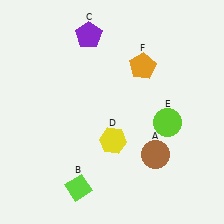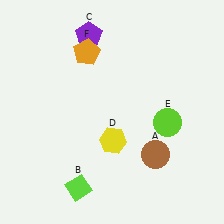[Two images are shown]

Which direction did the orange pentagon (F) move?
The orange pentagon (F) moved left.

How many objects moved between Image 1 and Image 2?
1 object moved between the two images.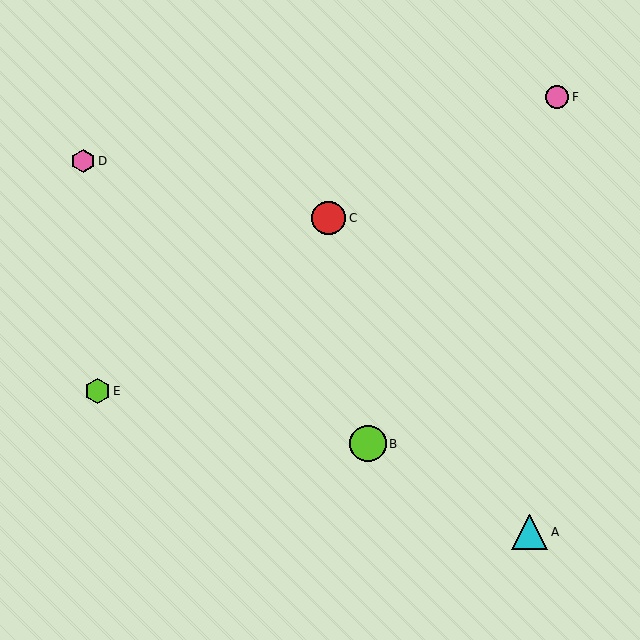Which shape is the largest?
The lime circle (labeled B) is the largest.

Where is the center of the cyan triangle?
The center of the cyan triangle is at (530, 532).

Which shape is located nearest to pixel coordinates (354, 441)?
The lime circle (labeled B) at (368, 444) is nearest to that location.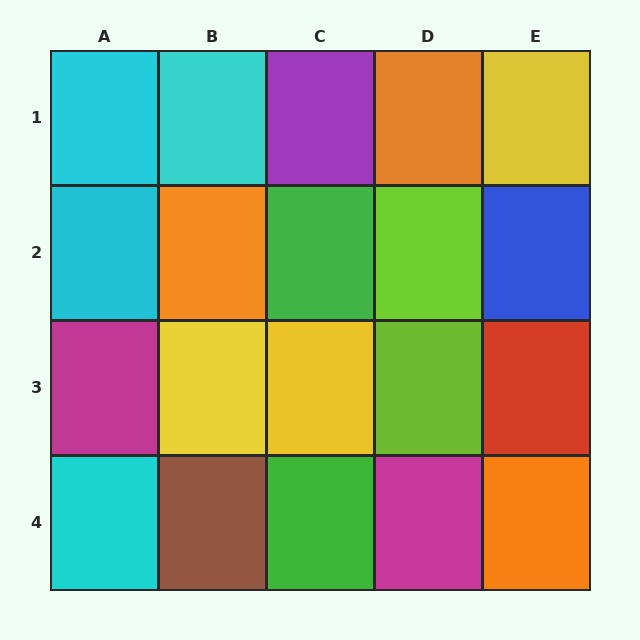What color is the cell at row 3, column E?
Red.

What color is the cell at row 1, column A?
Cyan.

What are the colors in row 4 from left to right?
Cyan, brown, green, magenta, orange.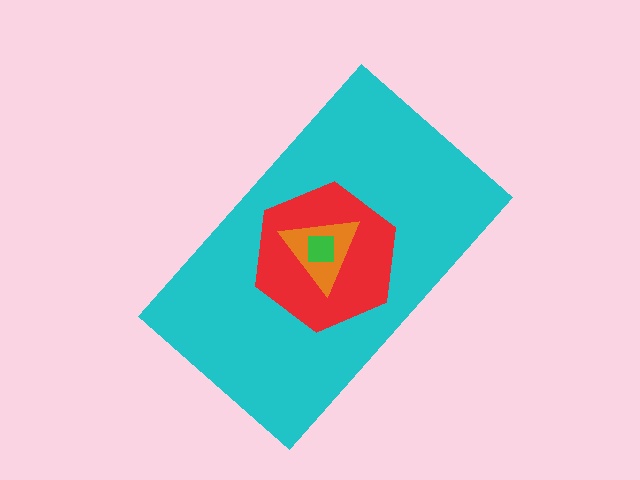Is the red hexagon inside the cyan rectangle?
Yes.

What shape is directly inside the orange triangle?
The green square.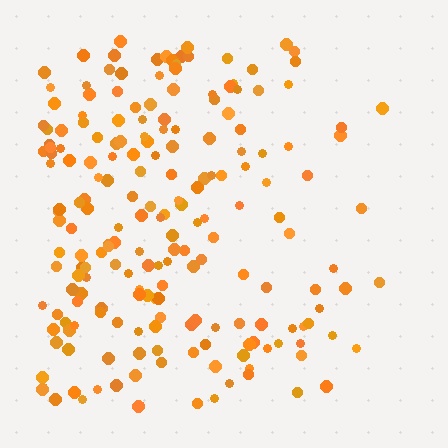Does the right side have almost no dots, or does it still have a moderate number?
Still a moderate number, just noticeably fewer than the left.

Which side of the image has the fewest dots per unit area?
The right.